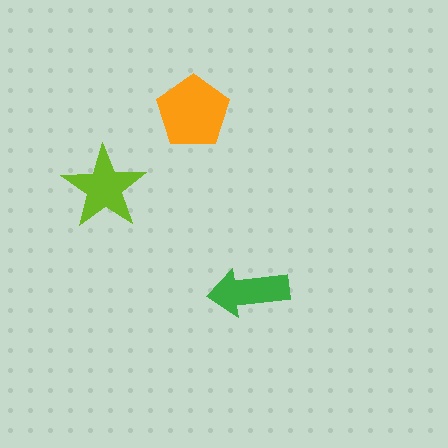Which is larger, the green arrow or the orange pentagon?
The orange pentagon.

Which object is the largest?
The orange pentagon.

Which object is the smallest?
The green arrow.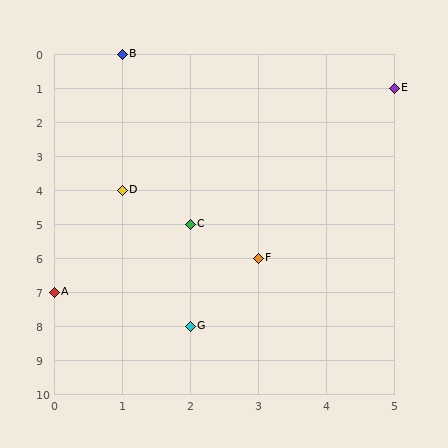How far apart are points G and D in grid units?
Points G and D are 1 column and 4 rows apart (about 4.1 grid units diagonally).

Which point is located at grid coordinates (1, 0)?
Point B is at (1, 0).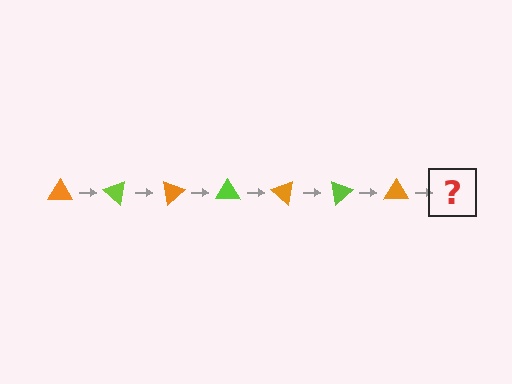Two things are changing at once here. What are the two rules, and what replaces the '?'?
The two rules are that it rotates 40 degrees each step and the color cycles through orange and lime. The '?' should be a lime triangle, rotated 280 degrees from the start.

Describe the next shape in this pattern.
It should be a lime triangle, rotated 280 degrees from the start.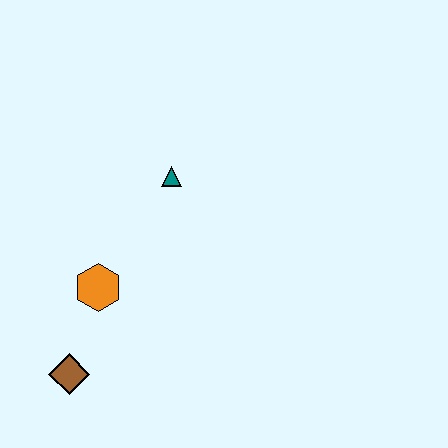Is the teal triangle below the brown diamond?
No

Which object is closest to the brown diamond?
The orange hexagon is closest to the brown diamond.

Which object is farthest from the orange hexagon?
The teal triangle is farthest from the orange hexagon.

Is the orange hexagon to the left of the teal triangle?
Yes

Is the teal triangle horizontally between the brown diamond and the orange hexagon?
No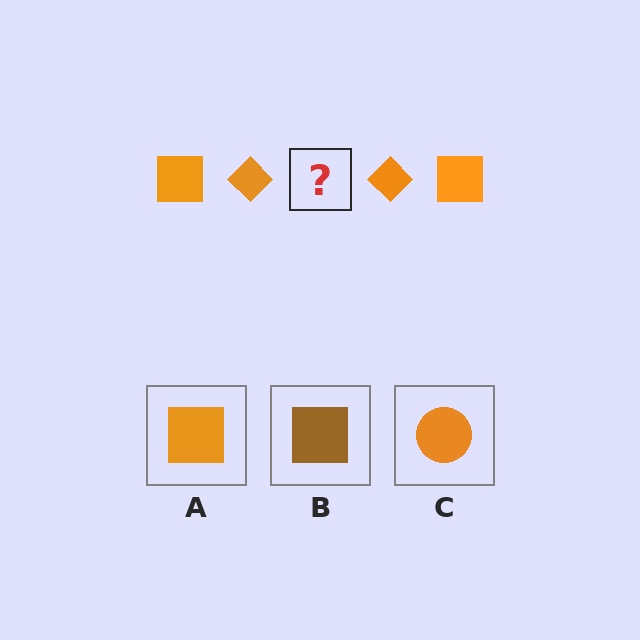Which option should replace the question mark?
Option A.